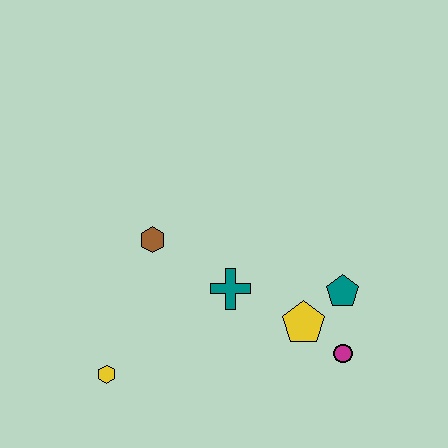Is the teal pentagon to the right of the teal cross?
Yes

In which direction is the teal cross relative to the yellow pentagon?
The teal cross is to the left of the yellow pentagon.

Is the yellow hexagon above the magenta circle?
No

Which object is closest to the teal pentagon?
The yellow pentagon is closest to the teal pentagon.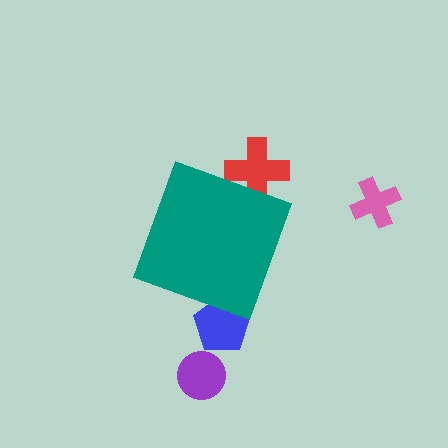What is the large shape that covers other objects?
A teal diamond.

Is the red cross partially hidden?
Yes, the red cross is partially hidden behind the teal diamond.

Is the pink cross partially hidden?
No, the pink cross is fully visible.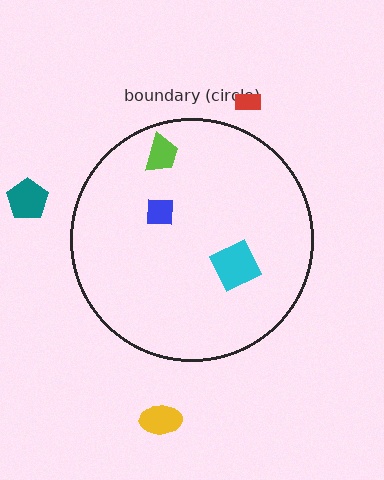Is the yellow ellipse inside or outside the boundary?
Outside.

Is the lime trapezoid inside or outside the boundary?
Inside.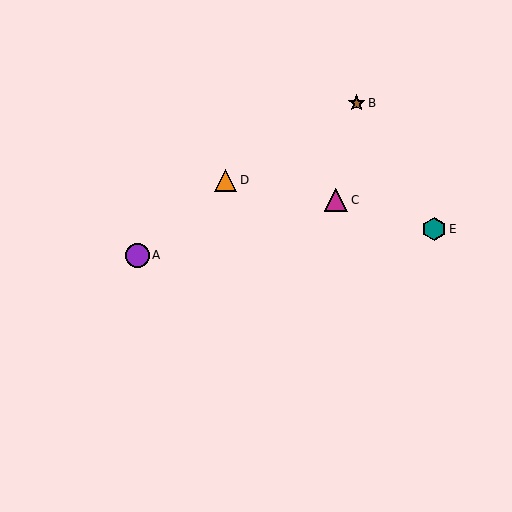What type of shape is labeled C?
Shape C is a magenta triangle.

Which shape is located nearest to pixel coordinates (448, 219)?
The teal hexagon (labeled E) at (434, 229) is nearest to that location.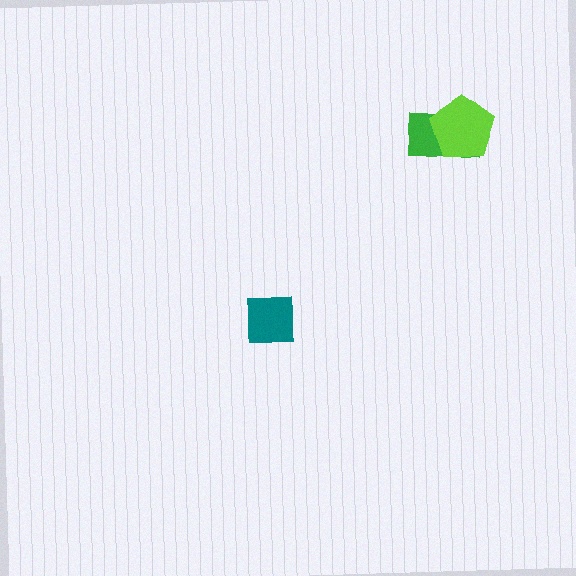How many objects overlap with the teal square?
0 objects overlap with the teal square.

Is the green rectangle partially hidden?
Yes, it is partially covered by another shape.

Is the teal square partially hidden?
No, no other shape covers it.